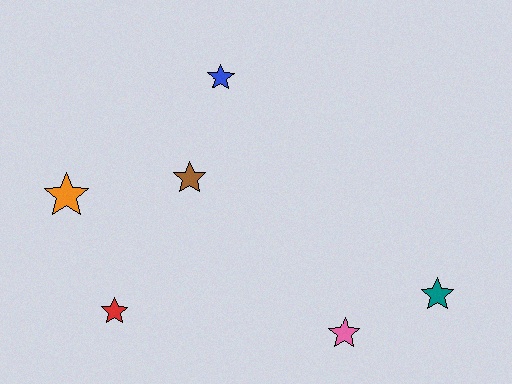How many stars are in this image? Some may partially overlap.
There are 6 stars.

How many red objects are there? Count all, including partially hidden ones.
There is 1 red object.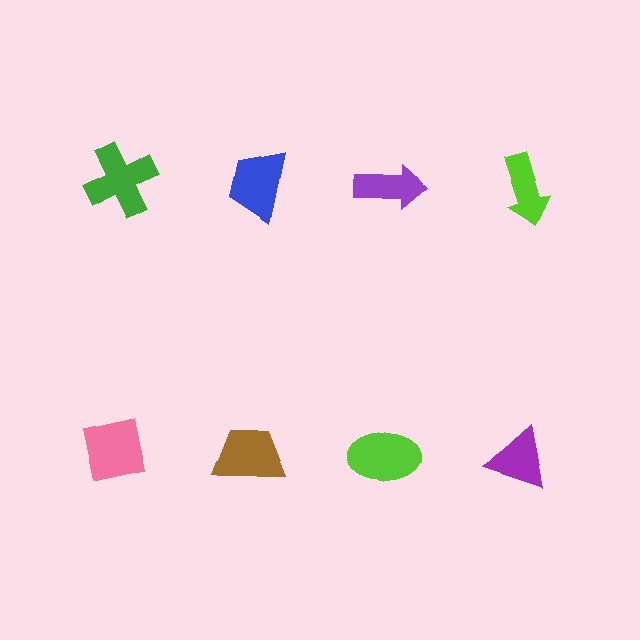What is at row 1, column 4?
A lime arrow.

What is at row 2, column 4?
A purple triangle.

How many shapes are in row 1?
4 shapes.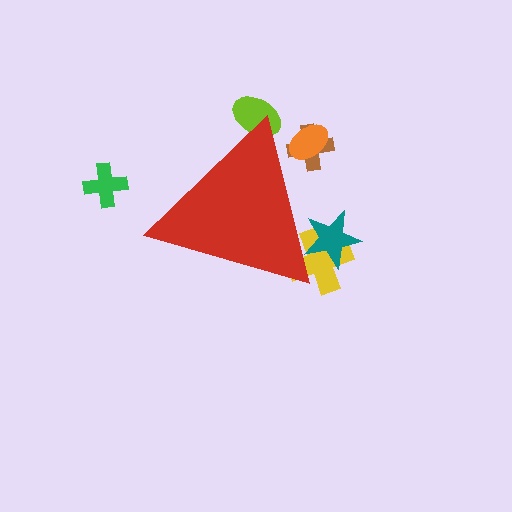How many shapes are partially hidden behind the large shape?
5 shapes are partially hidden.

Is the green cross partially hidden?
No, the green cross is fully visible.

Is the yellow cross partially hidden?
Yes, the yellow cross is partially hidden behind the red triangle.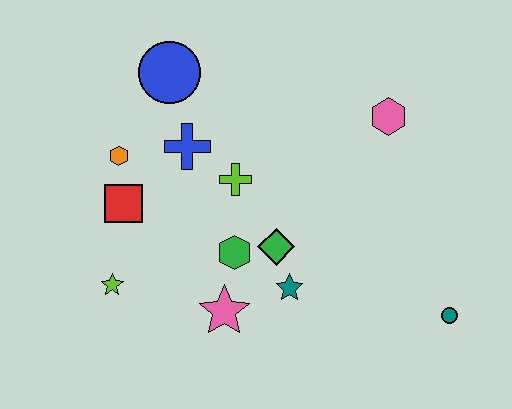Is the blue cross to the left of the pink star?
Yes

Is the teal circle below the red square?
Yes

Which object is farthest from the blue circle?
The teal circle is farthest from the blue circle.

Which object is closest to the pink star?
The green hexagon is closest to the pink star.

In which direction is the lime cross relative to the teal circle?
The lime cross is to the left of the teal circle.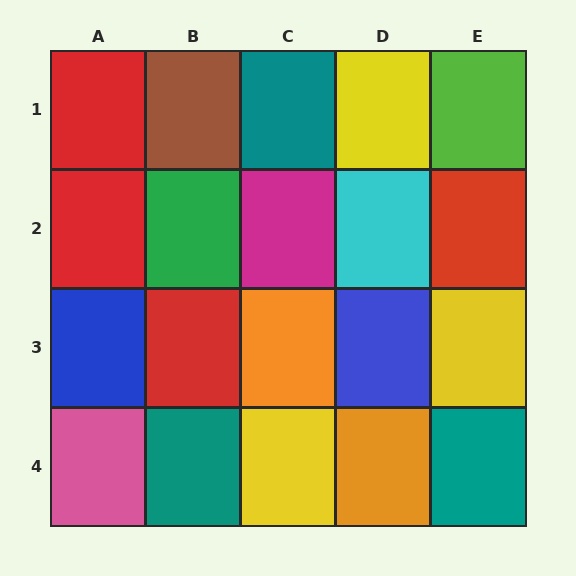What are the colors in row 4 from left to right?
Pink, teal, yellow, orange, teal.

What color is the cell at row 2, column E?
Red.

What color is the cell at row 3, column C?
Orange.